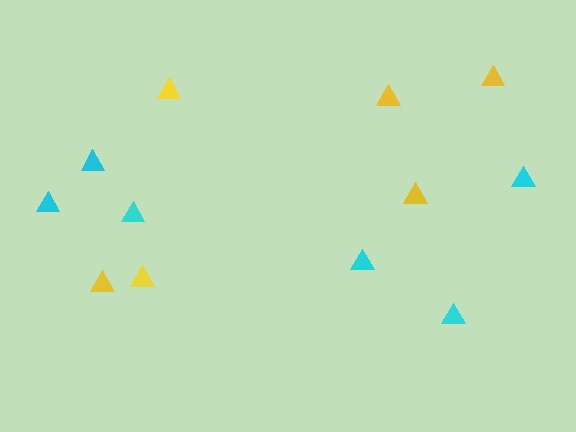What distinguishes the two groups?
There are 2 groups: one group of cyan triangles (6) and one group of yellow triangles (6).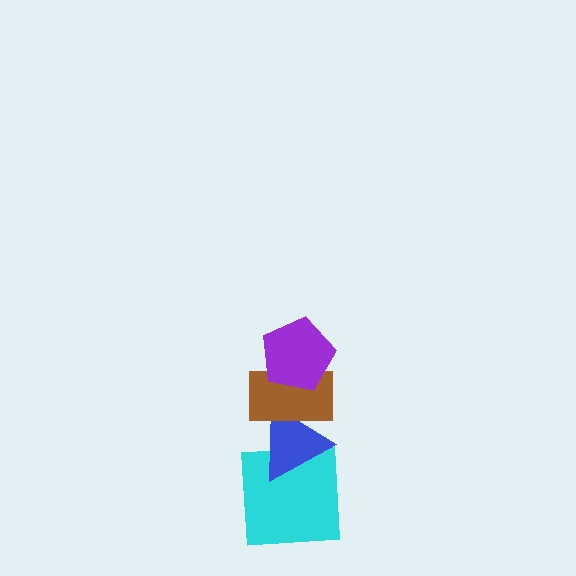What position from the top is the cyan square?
The cyan square is 4th from the top.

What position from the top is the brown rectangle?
The brown rectangle is 2nd from the top.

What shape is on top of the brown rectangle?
The purple pentagon is on top of the brown rectangle.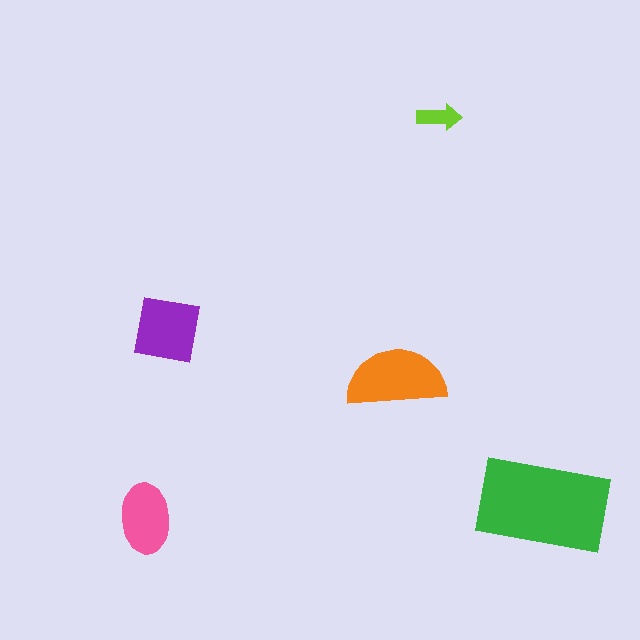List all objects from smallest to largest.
The lime arrow, the pink ellipse, the purple square, the orange semicircle, the green rectangle.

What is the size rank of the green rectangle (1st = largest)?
1st.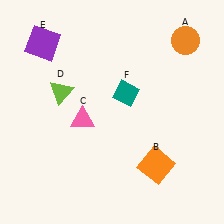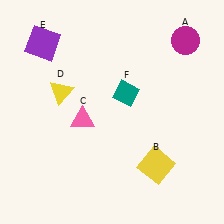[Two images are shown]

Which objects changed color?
A changed from orange to magenta. B changed from orange to yellow. D changed from lime to yellow.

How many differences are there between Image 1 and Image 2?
There are 3 differences between the two images.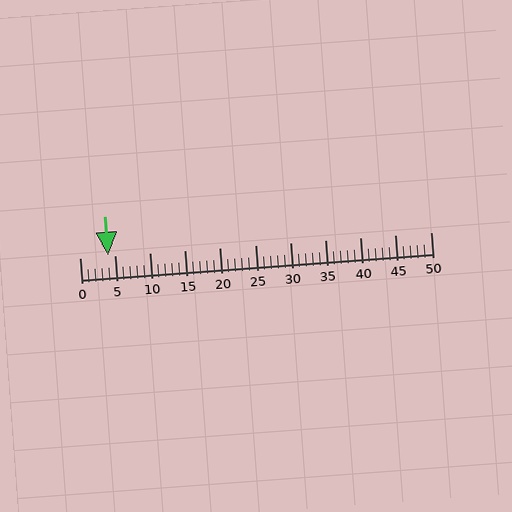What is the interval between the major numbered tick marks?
The major tick marks are spaced 5 units apart.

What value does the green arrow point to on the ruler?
The green arrow points to approximately 4.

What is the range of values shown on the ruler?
The ruler shows values from 0 to 50.